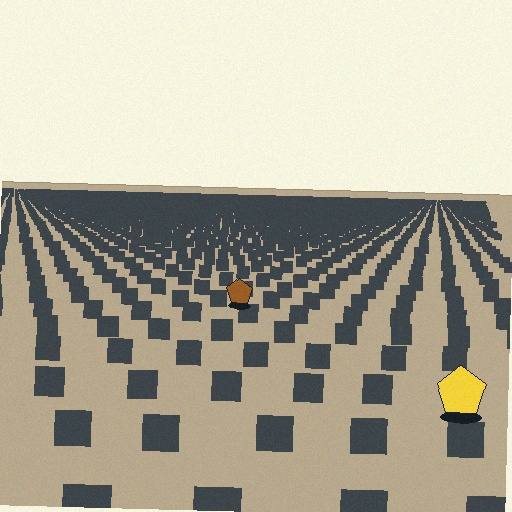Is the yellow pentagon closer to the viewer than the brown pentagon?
Yes. The yellow pentagon is closer — you can tell from the texture gradient: the ground texture is coarser near it.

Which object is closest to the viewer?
The yellow pentagon is closest. The texture marks near it are larger and more spread out.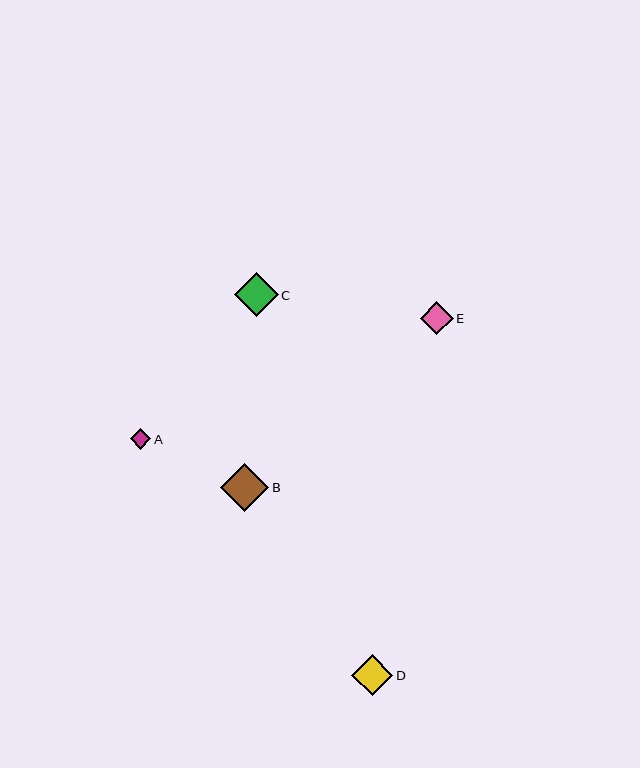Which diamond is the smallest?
Diamond A is the smallest with a size of approximately 20 pixels.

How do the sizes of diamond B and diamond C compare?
Diamond B and diamond C are approximately the same size.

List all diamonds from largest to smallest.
From largest to smallest: B, C, D, E, A.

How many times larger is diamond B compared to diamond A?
Diamond B is approximately 2.4 times the size of diamond A.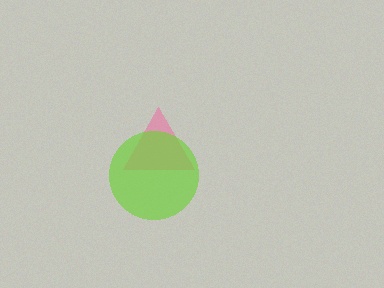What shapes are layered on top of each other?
The layered shapes are: a pink triangle, a lime circle.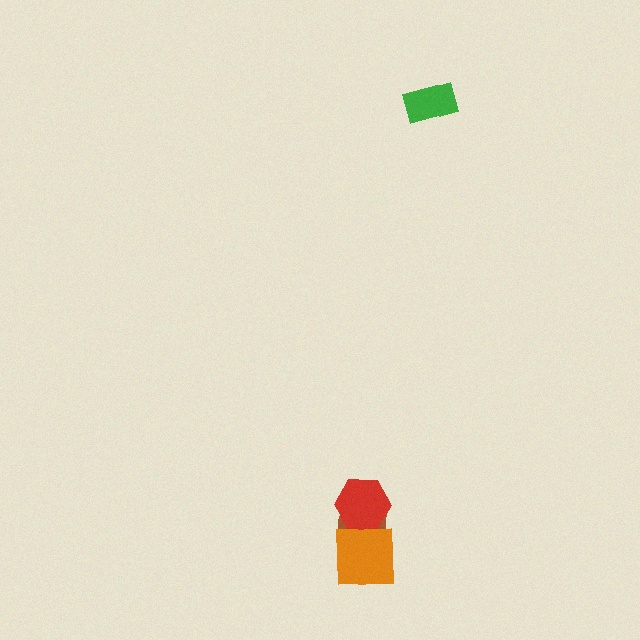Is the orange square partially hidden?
No, no other shape covers it.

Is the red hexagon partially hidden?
Yes, it is partially covered by another shape.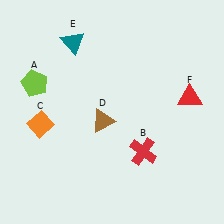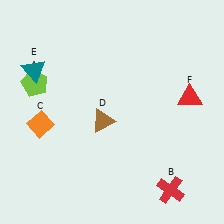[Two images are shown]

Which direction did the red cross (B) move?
The red cross (B) moved down.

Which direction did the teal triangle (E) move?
The teal triangle (E) moved left.